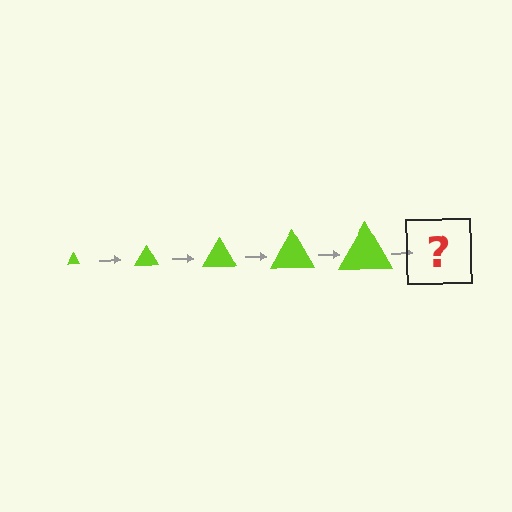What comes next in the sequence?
The next element should be a lime triangle, larger than the previous one.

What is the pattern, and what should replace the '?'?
The pattern is that the triangle gets progressively larger each step. The '?' should be a lime triangle, larger than the previous one.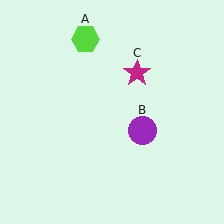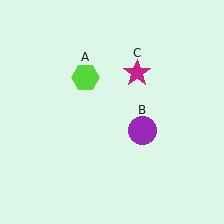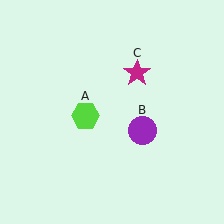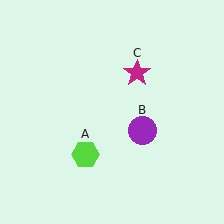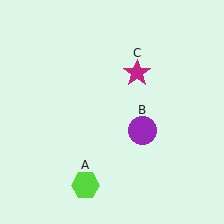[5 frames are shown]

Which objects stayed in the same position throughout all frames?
Purple circle (object B) and magenta star (object C) remained stationary.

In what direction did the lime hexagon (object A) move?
The lime hexagon (object A) moved down.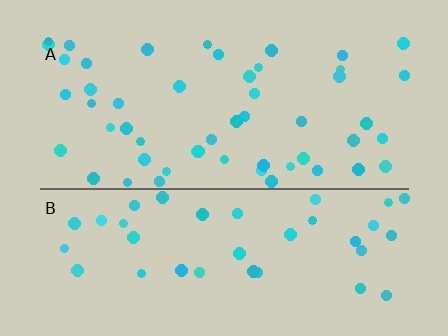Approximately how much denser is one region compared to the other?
Approximately 1.3× — region A over region B.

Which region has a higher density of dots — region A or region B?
A (the top).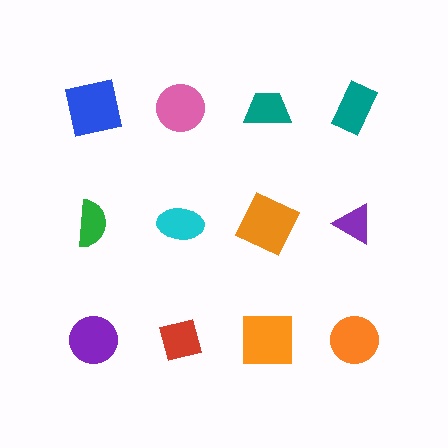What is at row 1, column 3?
A teal trapezoid.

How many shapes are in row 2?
4 shapes.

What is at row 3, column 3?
An orange square.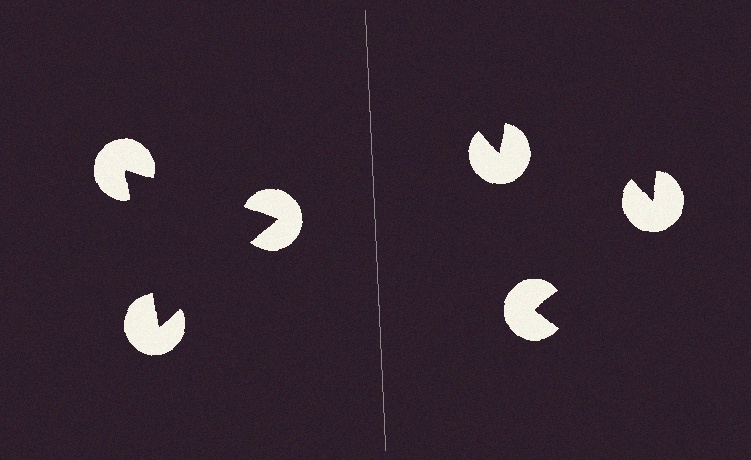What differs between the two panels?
The pac-man discs are positioned identically on both sides; only the wedge orientations differ. On the left they align to a triangle; on the right they are misaligned.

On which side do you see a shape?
An illusory triangle appears on the left side. On the right side the wedge cuts are rotated, so no coherent shape forms.